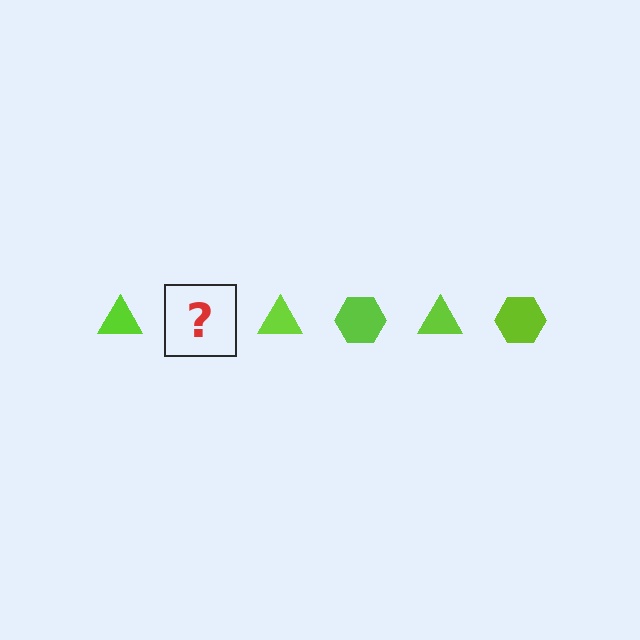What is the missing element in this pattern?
The missing element is a lime hexagon.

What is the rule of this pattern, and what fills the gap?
The rule is that the pattern cycles through triangle, hexagon shapes in lime. The gap should be filled with a lime hexagon.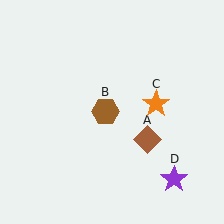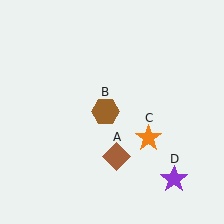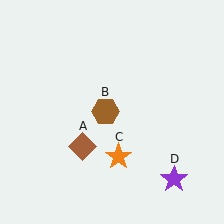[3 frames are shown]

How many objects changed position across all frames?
2 objects changed position: brown diamond (object A), orange star (object C).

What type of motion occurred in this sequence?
The brown diamond (object A), orange star (object C) rotated clockwise around the center of the scene.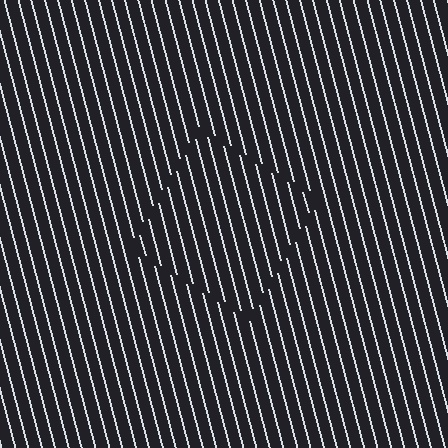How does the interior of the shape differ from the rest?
The interior of the shape contains the same grating, shifted by half a period — the contour is defined by the phase discontinuity where line-ends from the inner and outer gratings abut.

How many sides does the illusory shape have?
4 sides — the line-ends trace a square.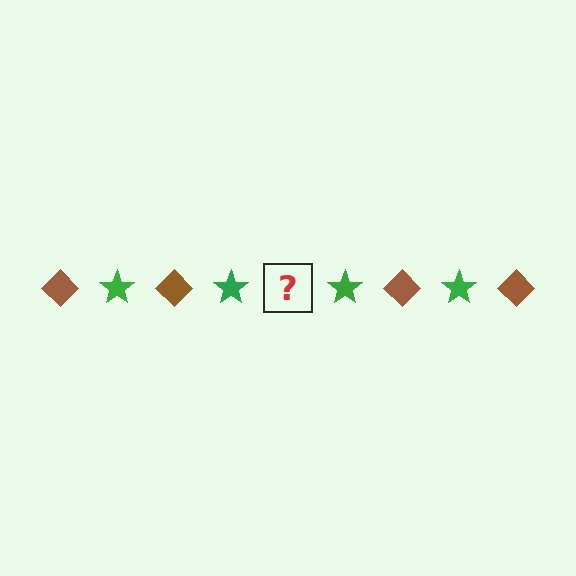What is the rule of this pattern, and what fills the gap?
The rule is that the pattern alternates between brown diamond and green star. The gap should be filled with a brown diamond.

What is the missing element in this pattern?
The missing element is a brown diamond.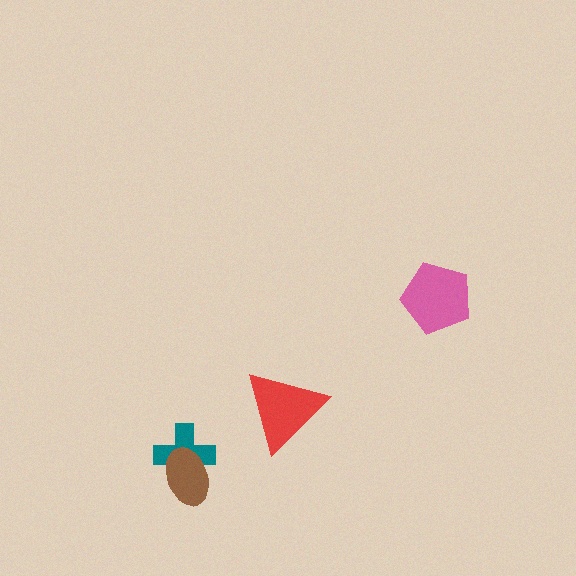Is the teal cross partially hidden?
Yes, it is partially covered by another shape.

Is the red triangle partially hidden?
No, no other shape covers it.